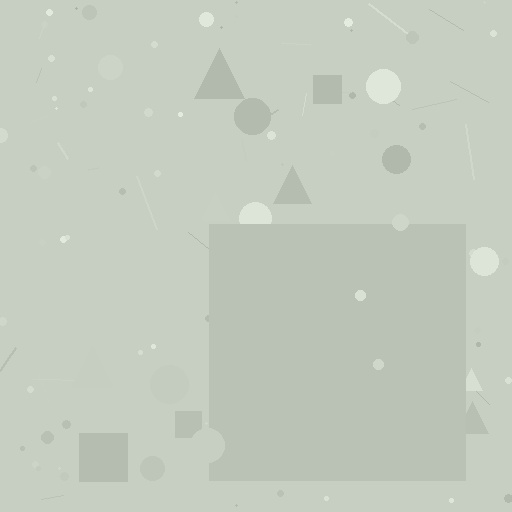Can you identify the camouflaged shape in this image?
The camouflaged shape is a square.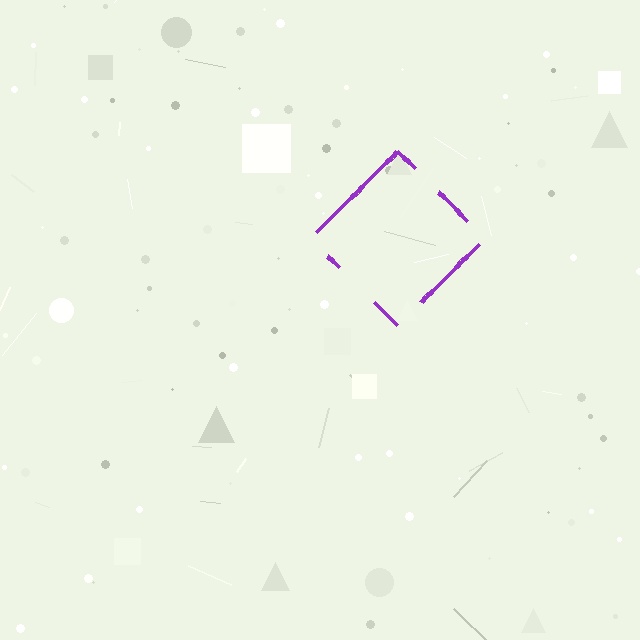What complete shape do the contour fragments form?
The contour fragments form a diamond.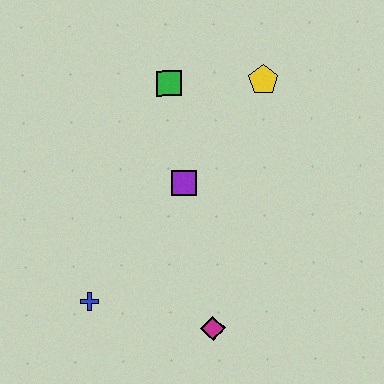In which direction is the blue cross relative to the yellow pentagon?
The blue cross is below the yellow pentagon.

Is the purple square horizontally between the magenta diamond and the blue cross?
Yes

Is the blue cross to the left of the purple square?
Yes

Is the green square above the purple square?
Yes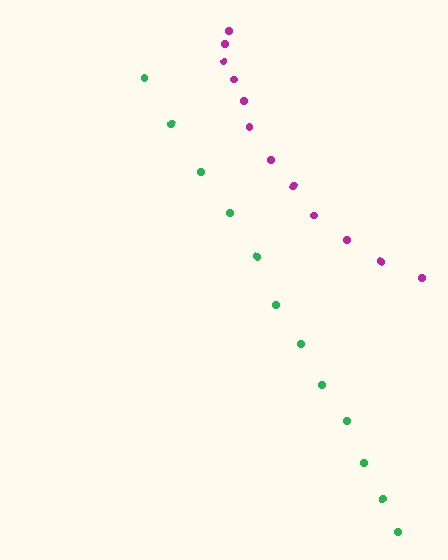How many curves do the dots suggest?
There are 2 distinct paths.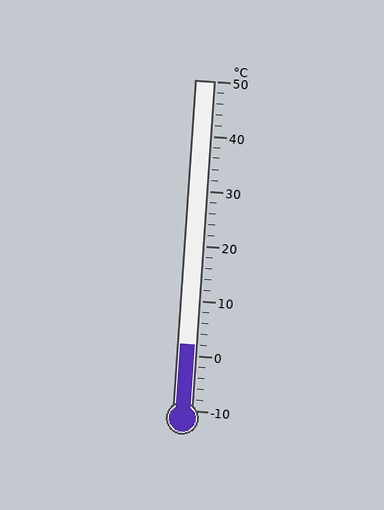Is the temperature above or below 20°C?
The temperature is below 20°C.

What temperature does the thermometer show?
The thermometer shows approximately 2°C.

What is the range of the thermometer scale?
The thermometer scale ranges from -10°C to 50°C.